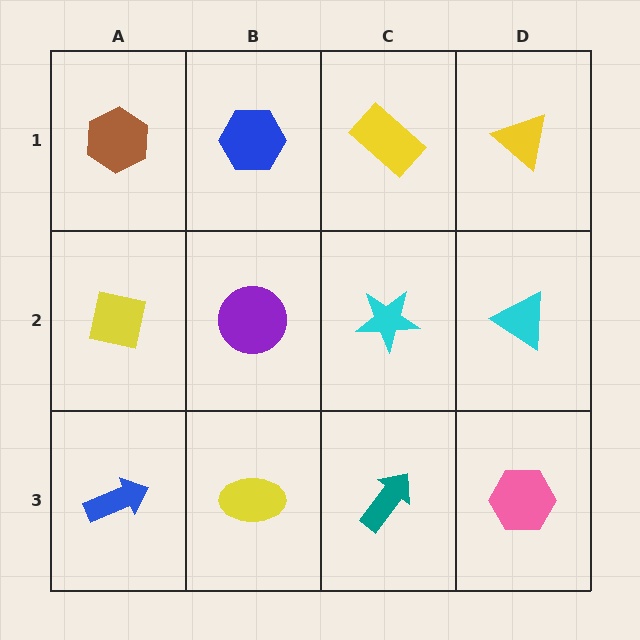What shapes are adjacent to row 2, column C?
A yellow rectangle (row 1, column C), a teal arrow (row 3, column C), a purple circle (row 2, column B), a cyan triangle (row 2, column D).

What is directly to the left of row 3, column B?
A blue arrow.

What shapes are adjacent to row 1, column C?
A cyan star (row 2, column C), a blue hexagon (row 1, column B), a yellow triangle (row 1, column D).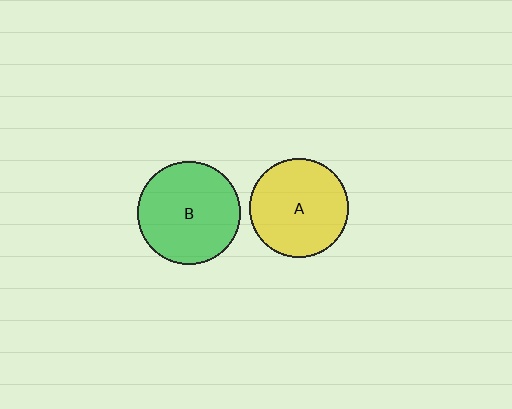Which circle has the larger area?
Circle B (green).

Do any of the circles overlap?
No, none of the circles overlap.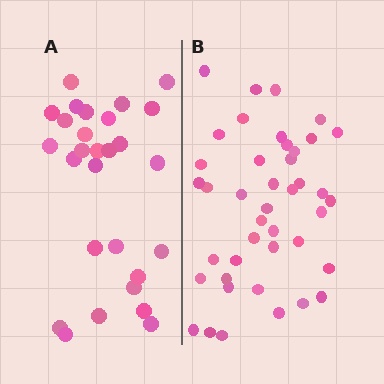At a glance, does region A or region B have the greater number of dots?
Region B (the right region) has more dots.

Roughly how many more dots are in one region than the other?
Region B has approximately 15 more dots than region A.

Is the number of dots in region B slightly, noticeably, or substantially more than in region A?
Region B has substantially more. The ratio is roughly 1.5 to 1.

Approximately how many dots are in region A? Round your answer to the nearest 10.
About 30 dots. (The exact count is 28, which rounds to 30.)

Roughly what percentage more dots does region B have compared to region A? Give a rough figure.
About 50% more.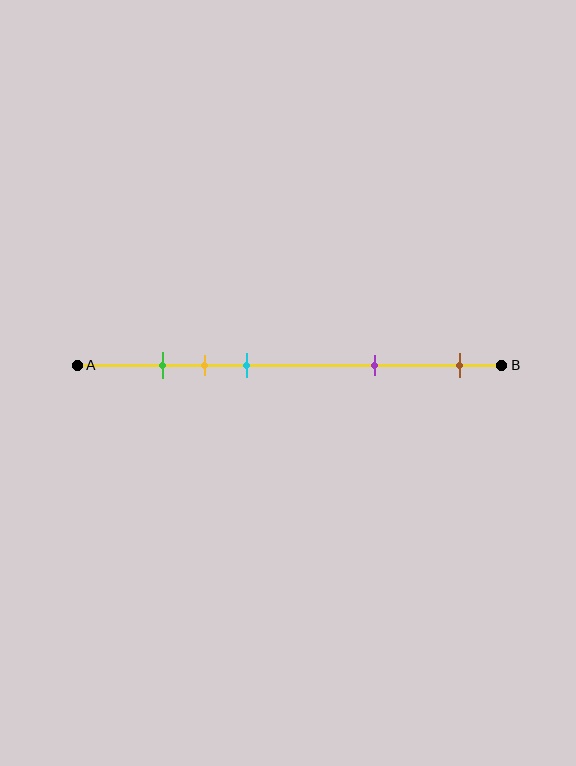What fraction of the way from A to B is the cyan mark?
The cyan mark is approximately 40% (0.4) of the way from A to B.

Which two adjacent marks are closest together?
The green and yellow marks are the closest adjacent pair.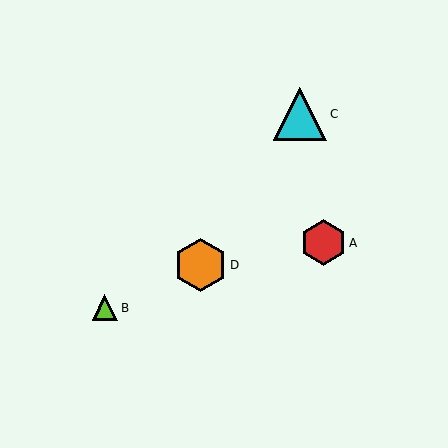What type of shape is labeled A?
Shape A is a red hexagon.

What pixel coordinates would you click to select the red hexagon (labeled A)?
Click at (323, 243) to select the red hexagon A.